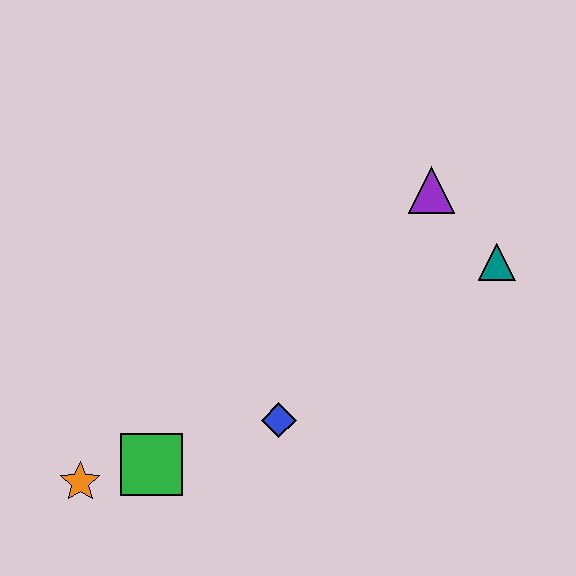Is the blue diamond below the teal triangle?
Yes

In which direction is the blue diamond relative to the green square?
The blue diamond is to the right of the green square.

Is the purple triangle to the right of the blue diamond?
Yes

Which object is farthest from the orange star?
The teal triangle is farthest from the orange star.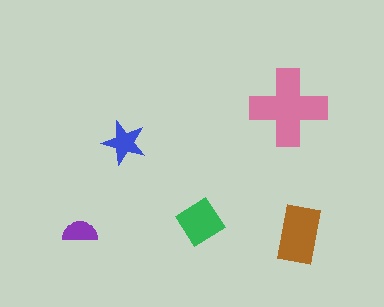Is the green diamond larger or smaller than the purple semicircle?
Larger.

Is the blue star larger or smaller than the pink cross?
Smaller.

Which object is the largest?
The pink cross.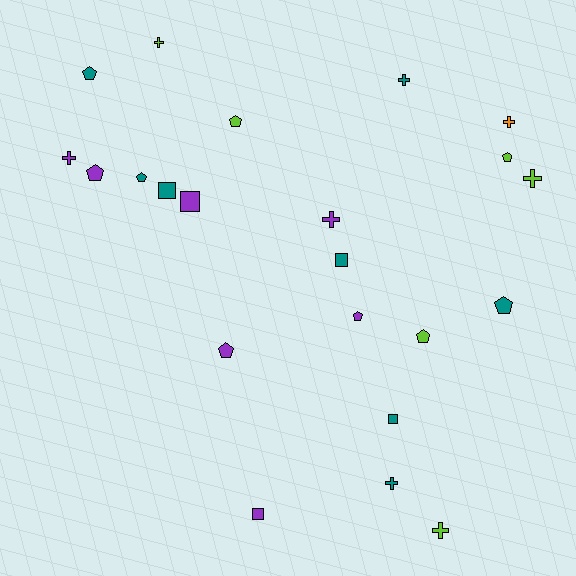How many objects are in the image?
There are 22 objects.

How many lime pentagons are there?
There are 3 lime pentagons.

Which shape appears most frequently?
Pentagon, with 9 objects.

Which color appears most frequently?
Teal, with 8 objects.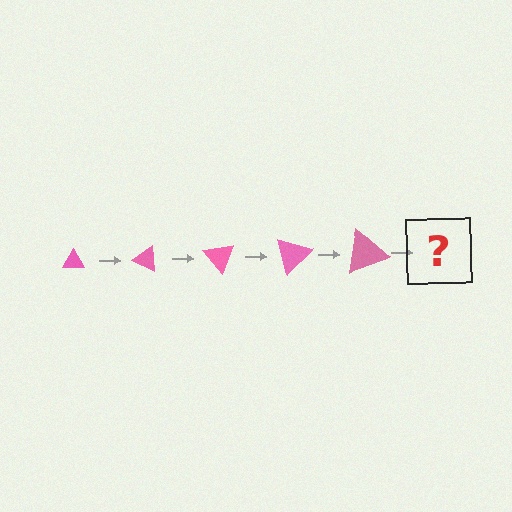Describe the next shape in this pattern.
It should be a triangle, larger than the previous one and rotated 125 degrees from the start.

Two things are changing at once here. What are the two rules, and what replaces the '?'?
The two rules are that the triangle grows larger each step and it rotates 25 degrees each step. The '?' should be a triangle, larger than the previous one and rotated 125 degrees from the start.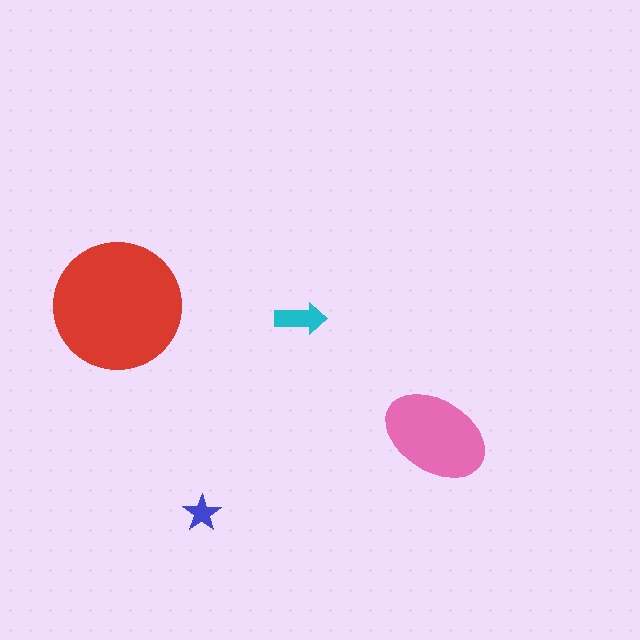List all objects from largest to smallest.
The red circle, the pink ellipse, the cyan arrow, the blue star.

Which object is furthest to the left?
The red circle is leftmost.